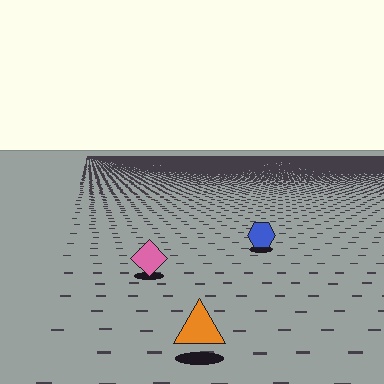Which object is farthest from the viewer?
The blue hexagon is farthest from the viewer. It appears smaller and the ground texture around it is denser.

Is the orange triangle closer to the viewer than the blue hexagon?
Yes. The orange triangle is closer — you can tell from the texture gradient: the ground texture is coarser near it.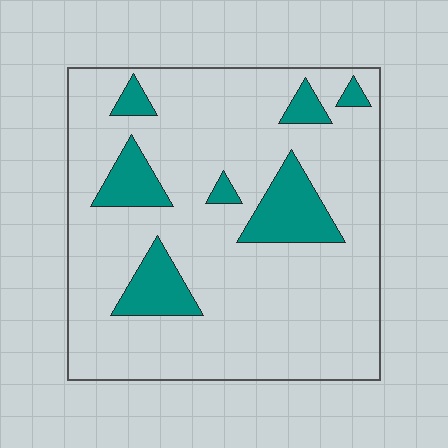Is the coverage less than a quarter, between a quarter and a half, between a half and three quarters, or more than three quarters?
Less than a quarter.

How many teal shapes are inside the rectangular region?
7.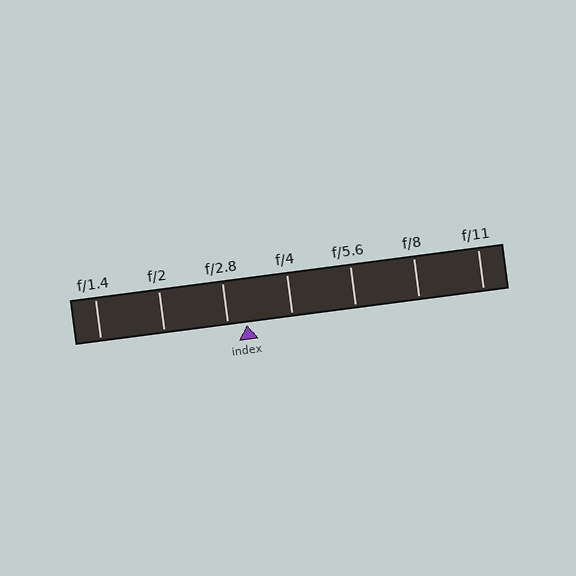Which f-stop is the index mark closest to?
The index mark is closest to f/2.8.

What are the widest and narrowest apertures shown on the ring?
The widest aperture shown is f/1.4 and the narrowest is f/11.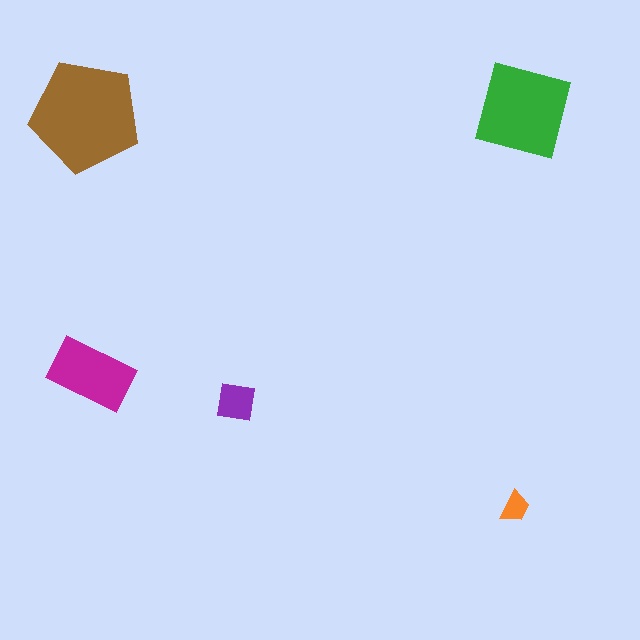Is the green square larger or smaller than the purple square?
Larger.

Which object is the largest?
The brown pentagon.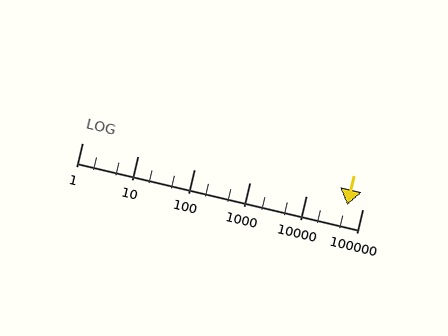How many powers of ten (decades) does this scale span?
The scale spans 5 decades, from 1 to 100000.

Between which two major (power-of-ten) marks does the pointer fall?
The pointer is between 10000 and 100000.